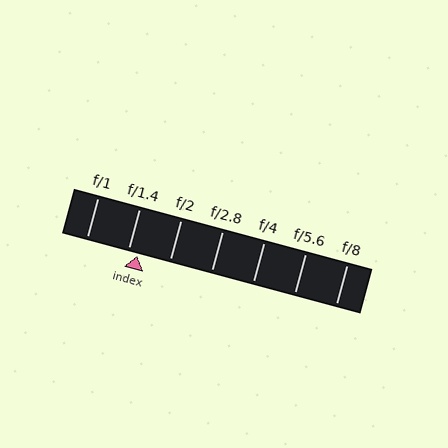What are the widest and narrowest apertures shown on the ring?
The widest aperture shown is f/1 and the narrowest is f/8.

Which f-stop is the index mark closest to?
The index mark is closest to f/1.4.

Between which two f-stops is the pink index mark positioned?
The index mark is between f/1.4 and f/2.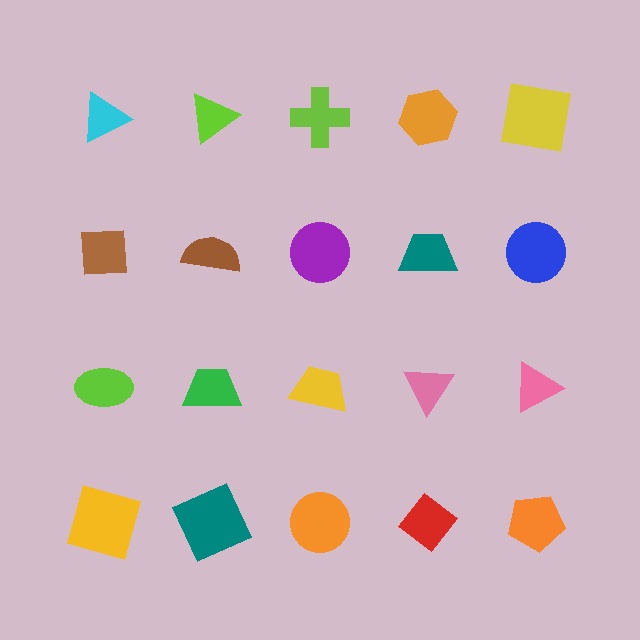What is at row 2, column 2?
A brown semicircle.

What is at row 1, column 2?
A lime triangle.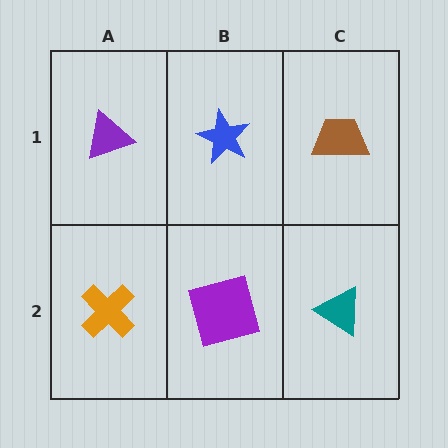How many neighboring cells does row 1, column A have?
2.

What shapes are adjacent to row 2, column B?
A blue star (row 1, column B), an orange cross (row 2, column A), a teal triangle (row 2, column C).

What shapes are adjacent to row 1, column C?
A teal triangle (row 2, column C), a blue star (row 1, column B).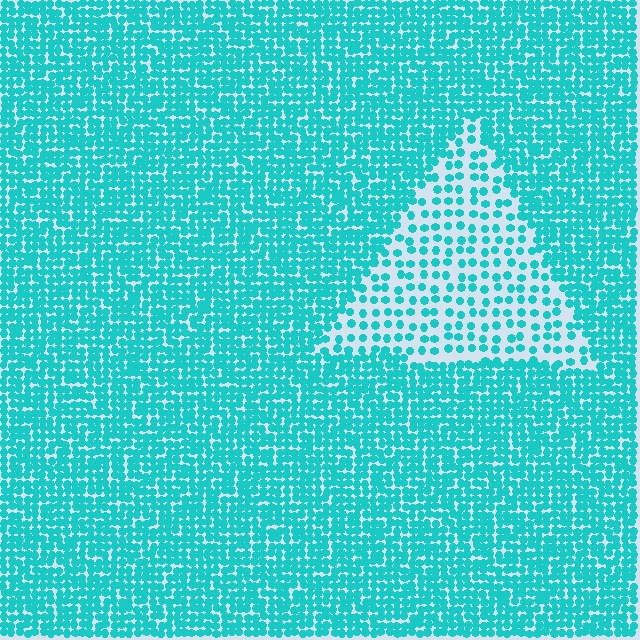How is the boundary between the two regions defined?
The boundary is defined by a change in element density (approximately 2.4x ratio). All elements are the same color, size, and shape.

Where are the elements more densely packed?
The elements are more densely packed outside the triangle boundary.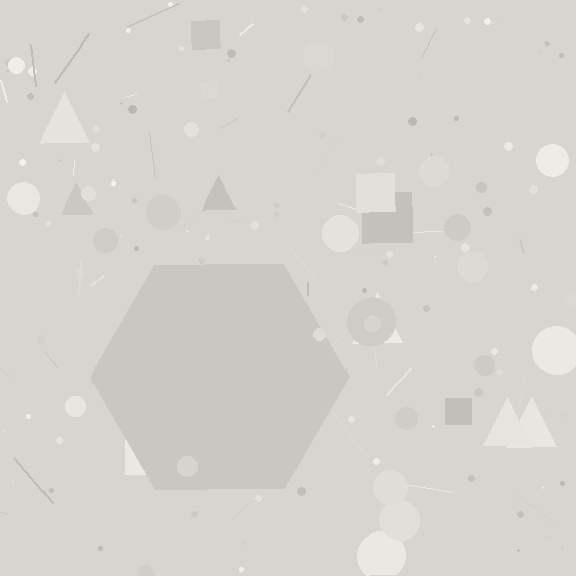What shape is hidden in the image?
A hexagon is hidden in the image.